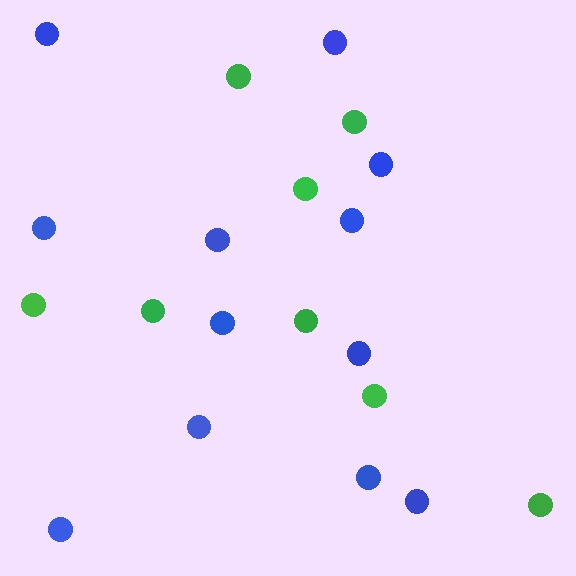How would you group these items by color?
There are 2 groups: one group of green circles (8) and one group of blue circles (12).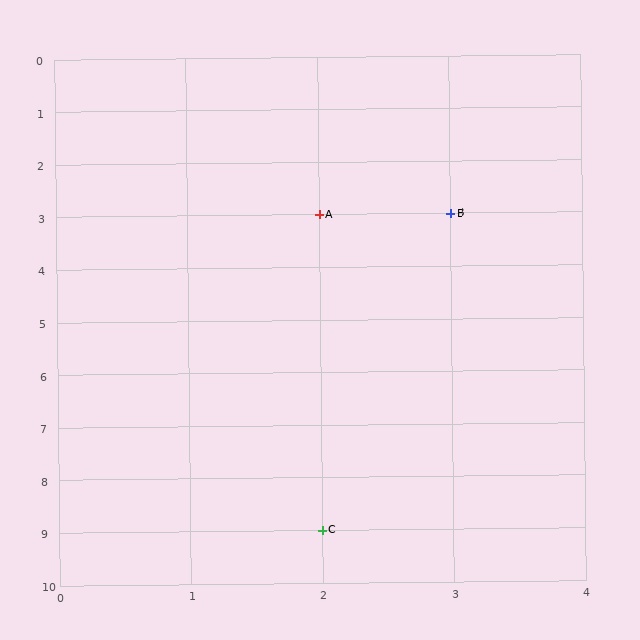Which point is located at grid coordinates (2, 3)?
Point A is at (2, 3).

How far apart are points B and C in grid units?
Points B and C are 1 column and 6 rows apart (about 6.1 grid units diagonally).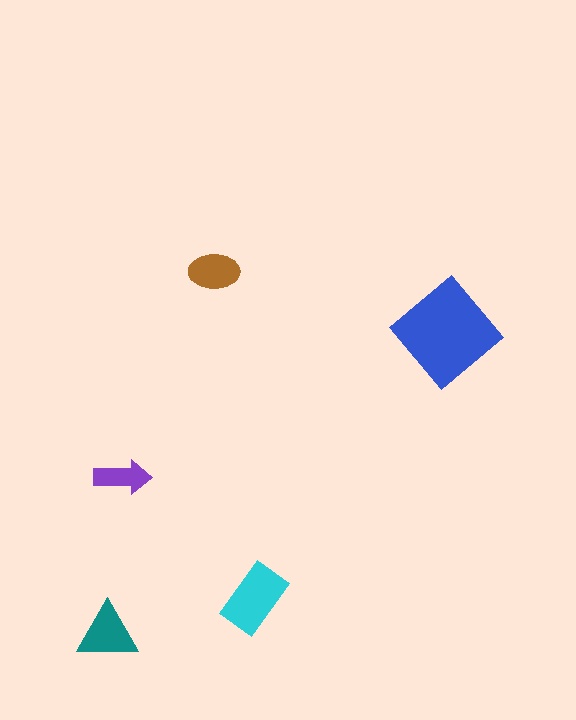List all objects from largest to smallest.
The blue diamond, the cyan rectangle, the teal triangle, the brown ellipse, the purple arrow.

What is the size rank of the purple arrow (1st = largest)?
5th.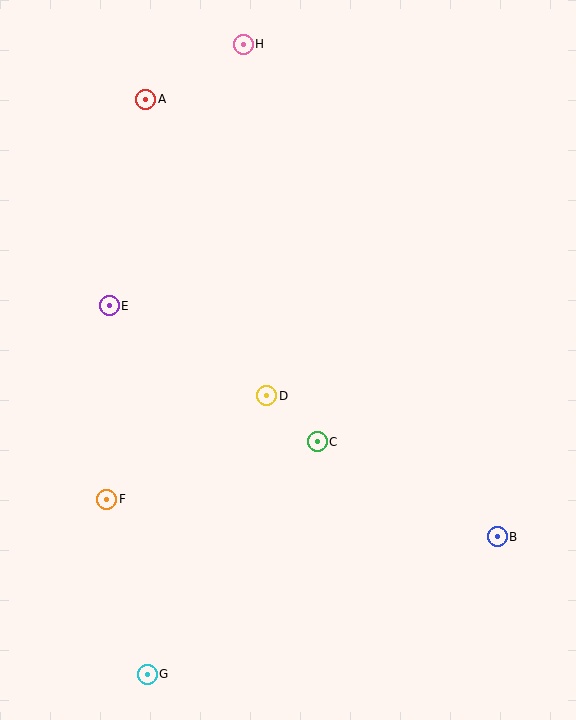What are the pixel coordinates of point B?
Point B is at (497, 537).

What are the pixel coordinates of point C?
Point C is at (317, 442).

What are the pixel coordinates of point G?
Point G is at (147, 674).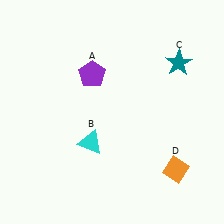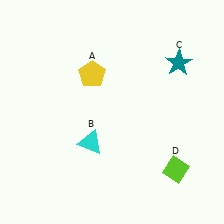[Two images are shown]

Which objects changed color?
A changed from purple to yellow. D changed from orange to lime.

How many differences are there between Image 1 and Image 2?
There are 2 differences between the two images.